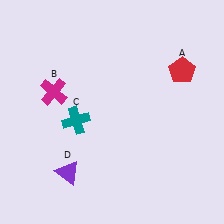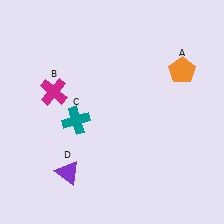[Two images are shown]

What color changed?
The pentagon (A) changed from red in Image 1 to orange in Image 2.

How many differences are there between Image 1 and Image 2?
There is 1 difference between the two images.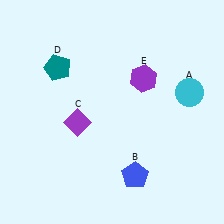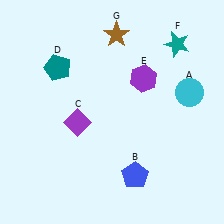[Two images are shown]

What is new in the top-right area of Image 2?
A teal star (F) was added in the top-right area of Image 2.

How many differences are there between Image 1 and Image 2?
There are 2 differences between the two images.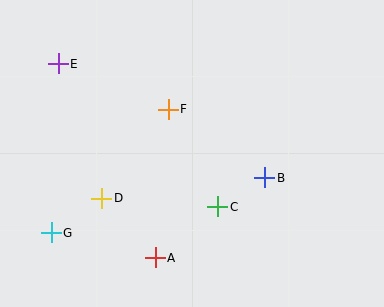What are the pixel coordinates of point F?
Point F is at (168, 109).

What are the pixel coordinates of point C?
Point C is at (218, 207).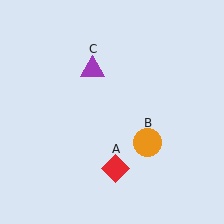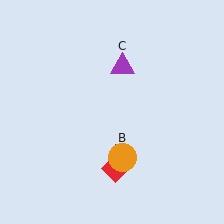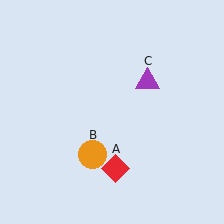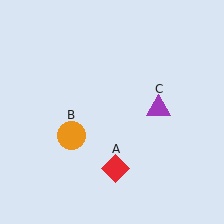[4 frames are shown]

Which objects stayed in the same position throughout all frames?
Red diamond (object A) remained stationary.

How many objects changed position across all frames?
2 objects changed position: orange circle (object B), purple triangle (object C).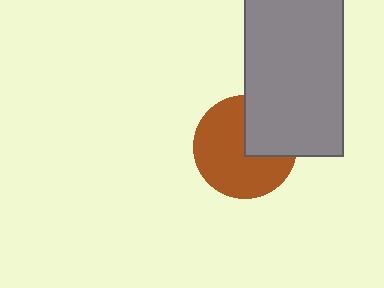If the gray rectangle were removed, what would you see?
You would see the complete brown circle.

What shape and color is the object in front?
The object in front is a gray rectangle.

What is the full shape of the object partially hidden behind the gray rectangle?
The partially hidden object is a brown circle.